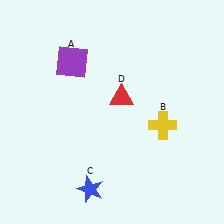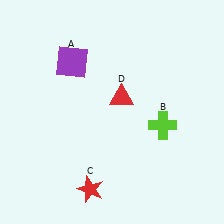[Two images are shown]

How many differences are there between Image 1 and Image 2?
There are 2 differences between the two images.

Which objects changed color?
B changed from yellow to lime. C changed from blue to red.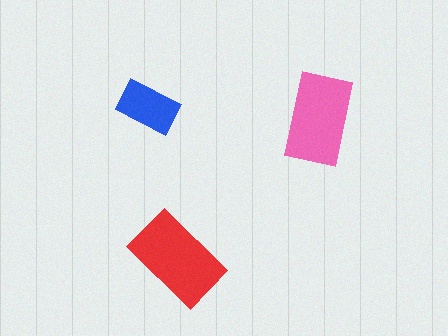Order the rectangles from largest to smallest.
the red one, the pink one, the blue one.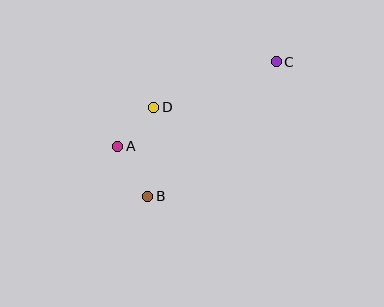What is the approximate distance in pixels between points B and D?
The distance between B and D is approximately 89 pixels.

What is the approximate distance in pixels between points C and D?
The distance between C and D is approximately 131 pixels.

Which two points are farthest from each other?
Points B and C are farthest from each other.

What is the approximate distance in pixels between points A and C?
The distance between A and C is approximately 180 pixels.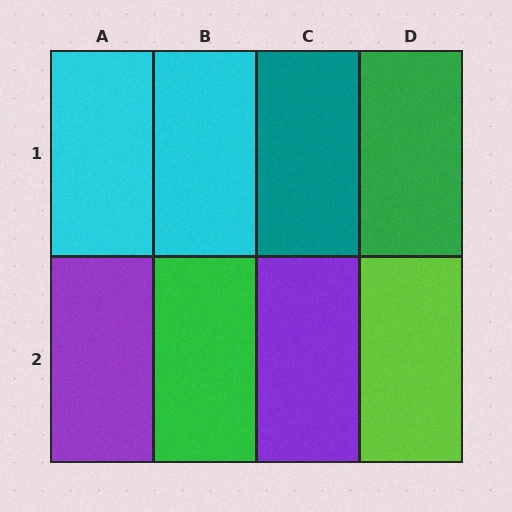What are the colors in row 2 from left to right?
Purple, green, purple, lime.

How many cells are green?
2 cells are green.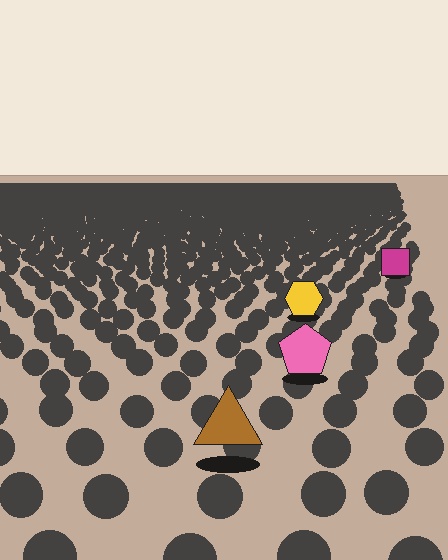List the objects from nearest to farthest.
From nearest to farthest: the brown triangle, the pink pentagon, the yellow hexagon, the magenta square.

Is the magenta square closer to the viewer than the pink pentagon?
No. The pink pentagon is closer — you can tell from the texture gradient: the ground texture is coarser near it.